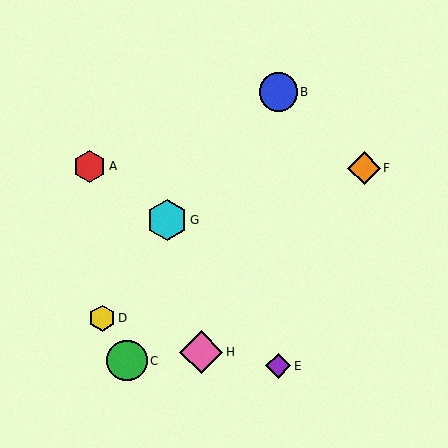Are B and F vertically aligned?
No, B is at x≈278 and F is at x≈364.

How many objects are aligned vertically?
2 objects (B, E) are aligned vertically.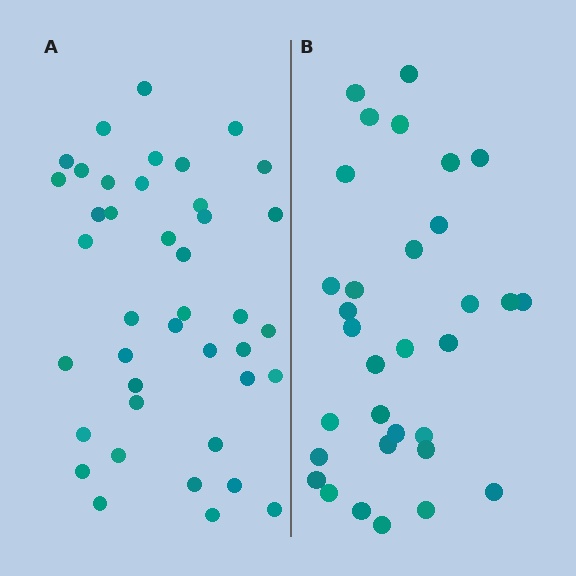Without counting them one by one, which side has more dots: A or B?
Region A (the left region) has more dots.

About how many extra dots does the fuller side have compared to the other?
Region A has roughly 8 or so more dots than region B.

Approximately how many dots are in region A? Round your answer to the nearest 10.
About 40 dots. (The exact count is 41, which rounds to 40.)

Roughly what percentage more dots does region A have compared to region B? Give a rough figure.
About 30% more.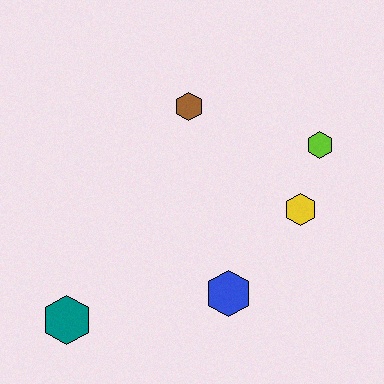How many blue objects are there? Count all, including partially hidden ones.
There is 1 blue object.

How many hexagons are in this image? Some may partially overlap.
There are 5 hexagons.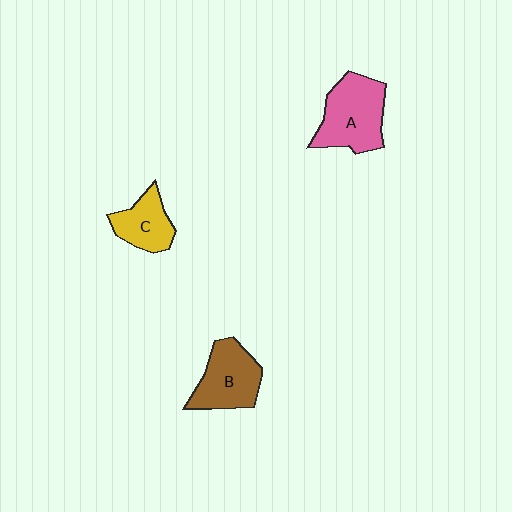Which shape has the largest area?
Shape A (pink).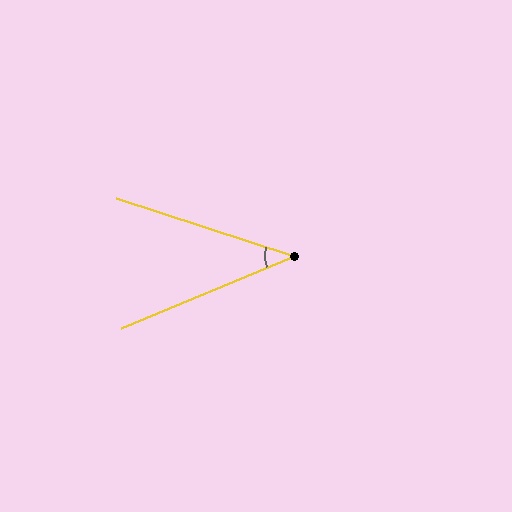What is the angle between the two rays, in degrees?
Approximately 41 degrees.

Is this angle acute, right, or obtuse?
It is acute.